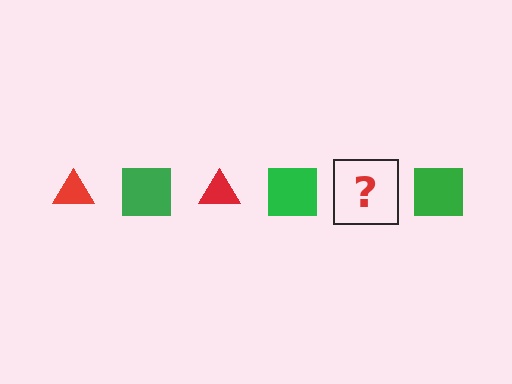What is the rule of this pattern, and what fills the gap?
The rule is that the pattern alternates between red triangle and green square. The gap should be filled with a red triangle.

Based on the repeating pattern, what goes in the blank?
The blank should be a red triangle.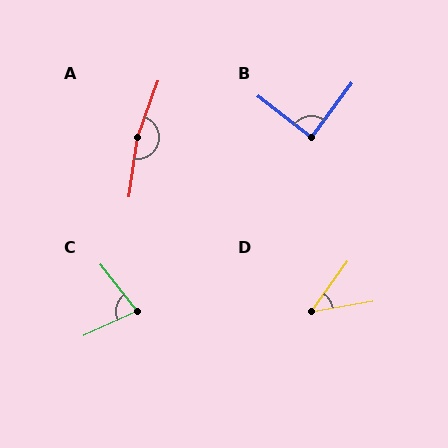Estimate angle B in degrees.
Approximately 89 degrees.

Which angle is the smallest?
D, at approximately 45 degrees.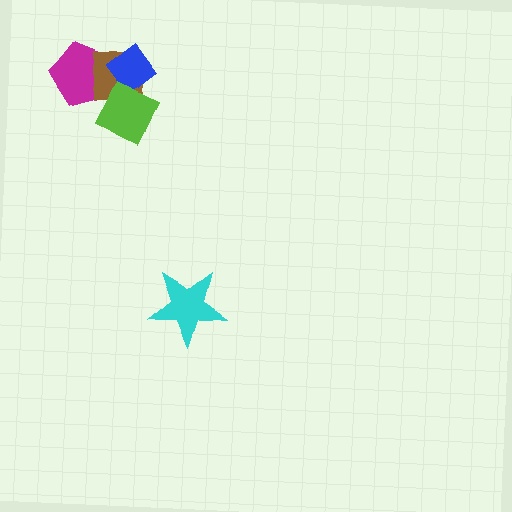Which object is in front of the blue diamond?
The lime diamond is in front of the blue diamond.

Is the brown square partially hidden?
Yes, it is partially covered by another shape.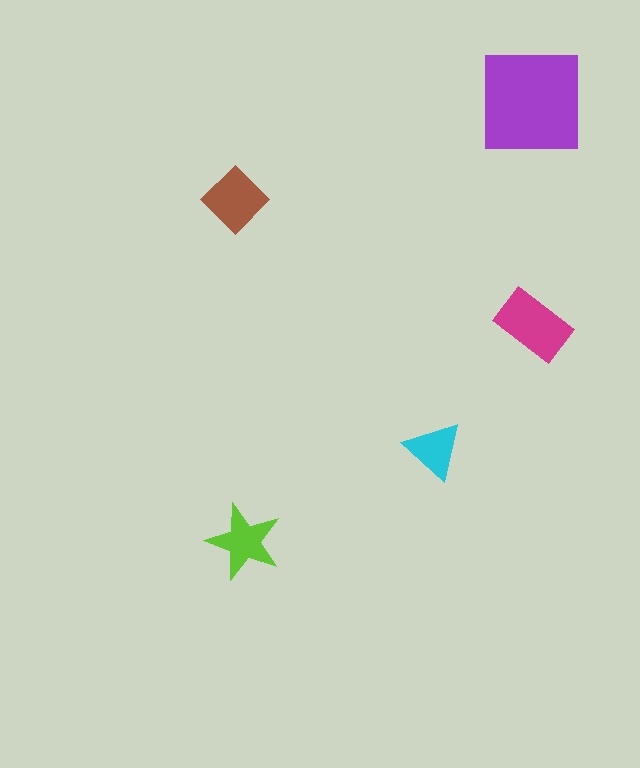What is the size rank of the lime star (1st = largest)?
4th.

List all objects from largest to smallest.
The purple square, the magenta rectangle, the brown diamond, the lime star, the cyan triangle.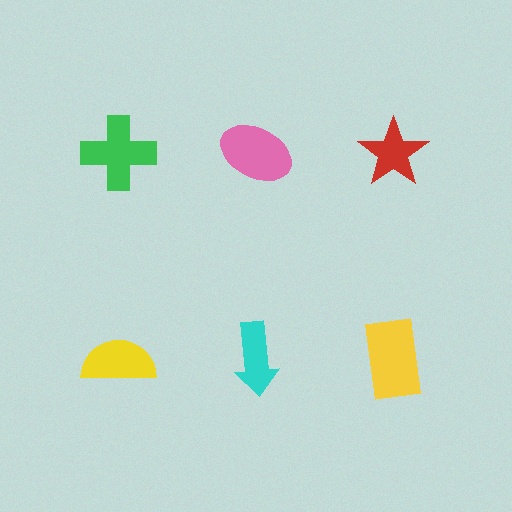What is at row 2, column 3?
A yellow rectangle.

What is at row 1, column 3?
A red star.